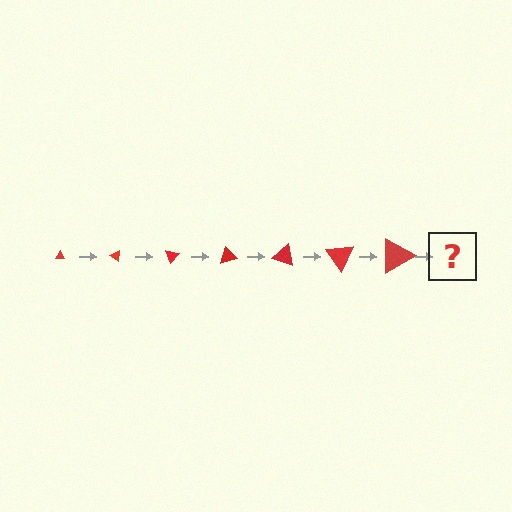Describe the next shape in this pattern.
It should be a triangle, larger than the previous one and rotated 245 degrees from the start.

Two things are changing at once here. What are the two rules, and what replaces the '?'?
The two rules are that the triangle grows larger each step and it rotates 35 degrees each step. The '?' should be a triangle, larger than the previous one and rotated 245 degrees from the start.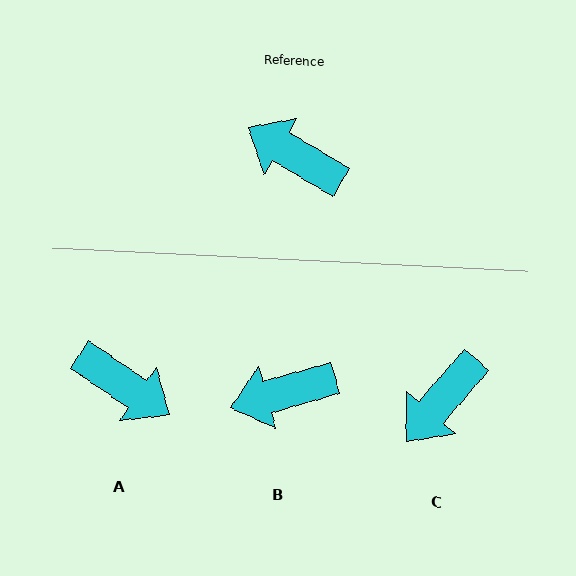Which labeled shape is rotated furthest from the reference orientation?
A, about 177 degrees away.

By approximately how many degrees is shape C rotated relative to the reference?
Approximately 80 degrees counter-clockwise.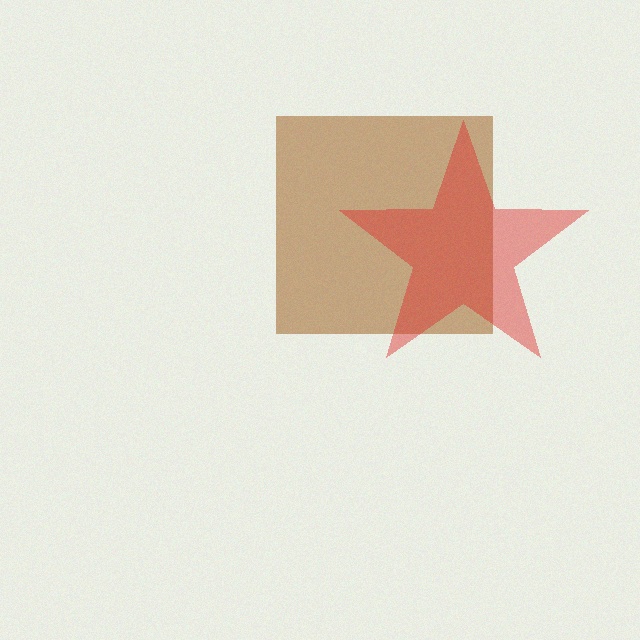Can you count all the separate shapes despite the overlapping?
Yes, there are 2 separate shapes.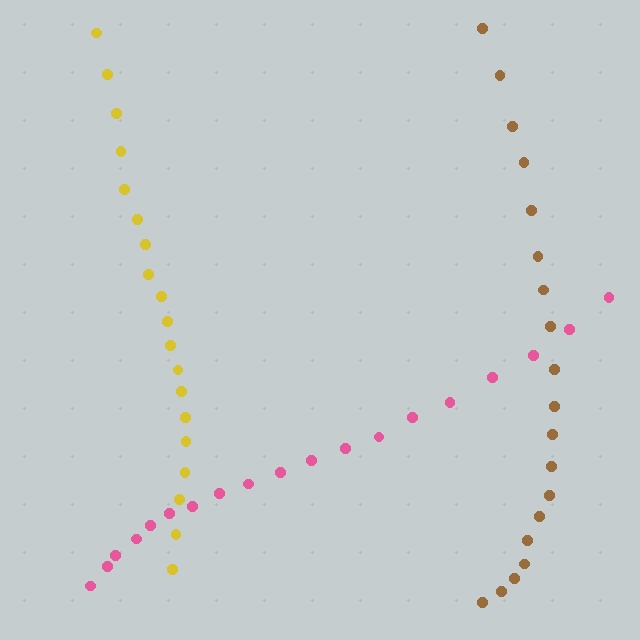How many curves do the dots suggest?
There are 3 distinct paths.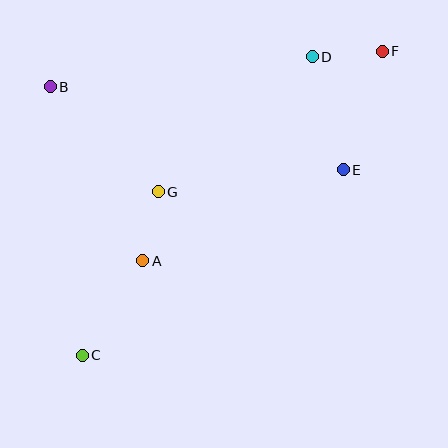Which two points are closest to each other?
Points A and G are closest to each other.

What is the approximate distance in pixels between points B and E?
The distance between B and E is approximately 305 pixels.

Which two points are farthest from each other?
Points C and F are farthest from each other.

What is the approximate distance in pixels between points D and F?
The distance between D and F is approximately 70 pixels.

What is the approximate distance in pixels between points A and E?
The distance between A and E is approximately 220 pixels.